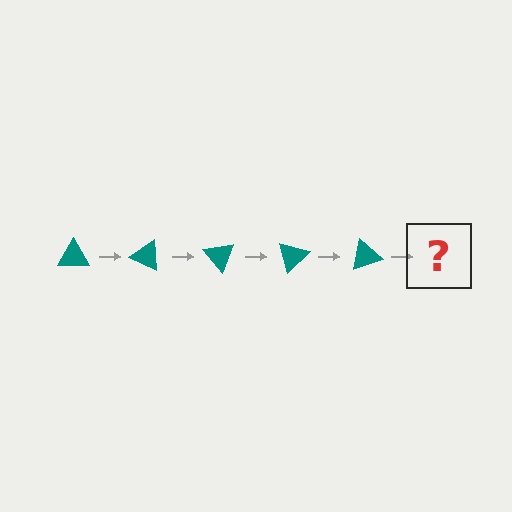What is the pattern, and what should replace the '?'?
The pattern is that the triangle rotates 25 degrees each step. The '?' should be a teal triangle rotated 125 degrees.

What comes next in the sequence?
The next element should be a teal triangle rotated 125 degrees.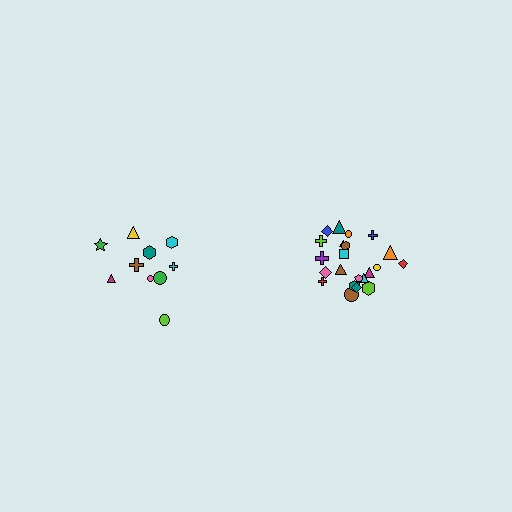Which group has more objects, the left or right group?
The right group.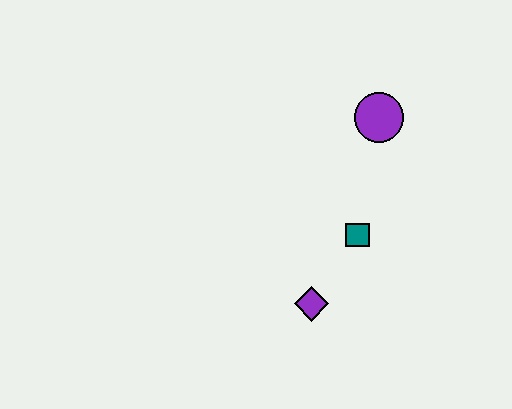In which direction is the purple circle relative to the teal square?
The purple circle is above the teal square.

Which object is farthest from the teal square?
The purple circle is farthest from the teal square.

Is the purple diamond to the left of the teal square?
Yes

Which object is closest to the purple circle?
The teal square is closest to the purple circle.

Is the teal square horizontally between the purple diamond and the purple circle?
Yes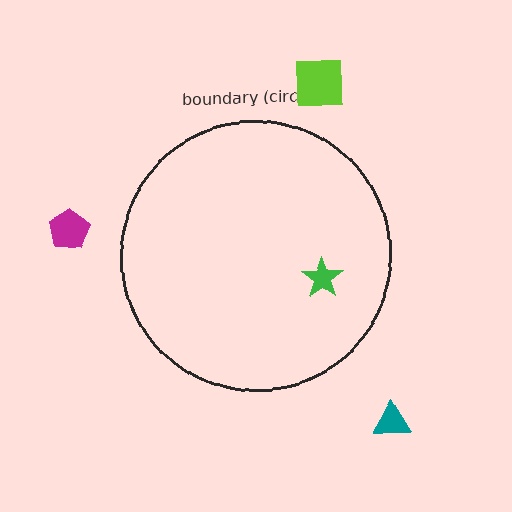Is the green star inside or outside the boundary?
Inside.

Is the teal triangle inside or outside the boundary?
Outside.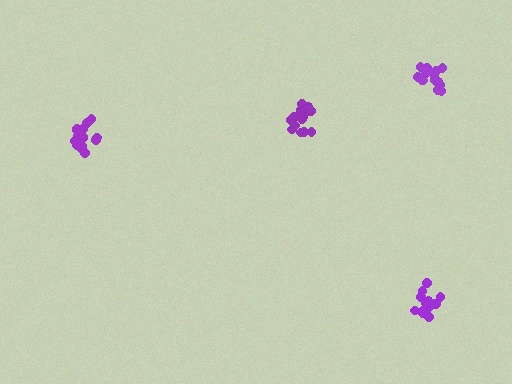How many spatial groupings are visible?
There are 4 spatial groupings.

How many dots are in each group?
Group 1: 20 dots, Group 2: 17 dots, Group 3: 15 dots, Group 4: 14 dots (66 total).